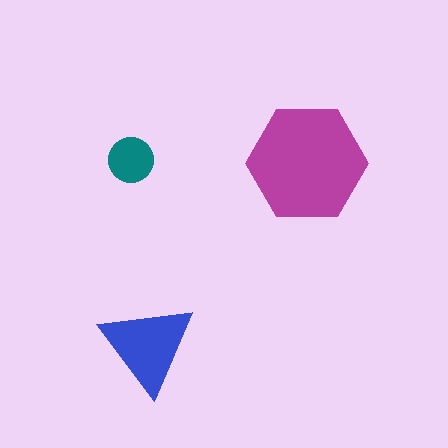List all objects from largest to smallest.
The magenta hexagon, the blue triangle, the teal circle.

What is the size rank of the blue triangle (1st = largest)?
2nd.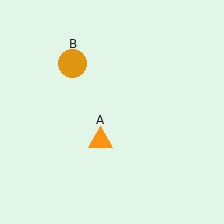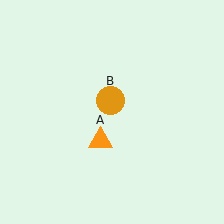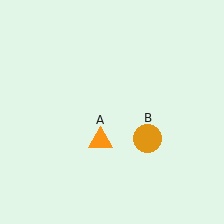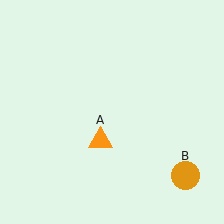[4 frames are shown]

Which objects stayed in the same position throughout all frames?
Orange triangle (object A) remained stationary.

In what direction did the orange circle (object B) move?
The orange circle (object B) moved down and to the right.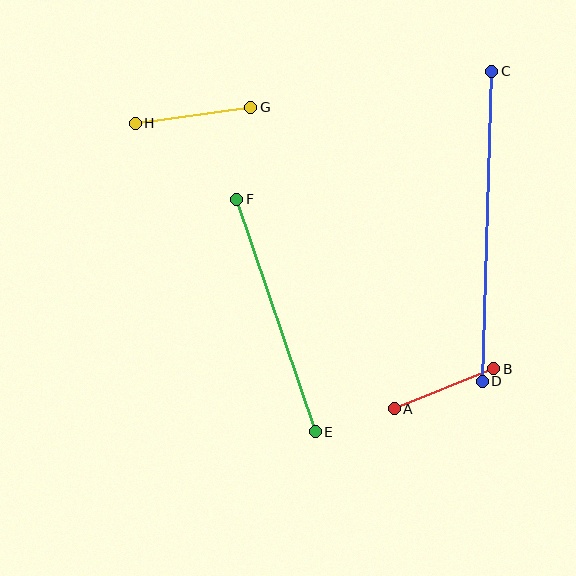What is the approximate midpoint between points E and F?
The midpoint is at approximately (276, 315) pixels.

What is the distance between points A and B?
The distance is approximately 107 pixels.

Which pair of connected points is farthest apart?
Points C and D are farthest apart.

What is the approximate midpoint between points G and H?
The midpoint is at approximately (193, 115) pixels.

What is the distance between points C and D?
The distance is approximately 310 pixels.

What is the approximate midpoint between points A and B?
The midpoint is at approximately (444, 389) pixels.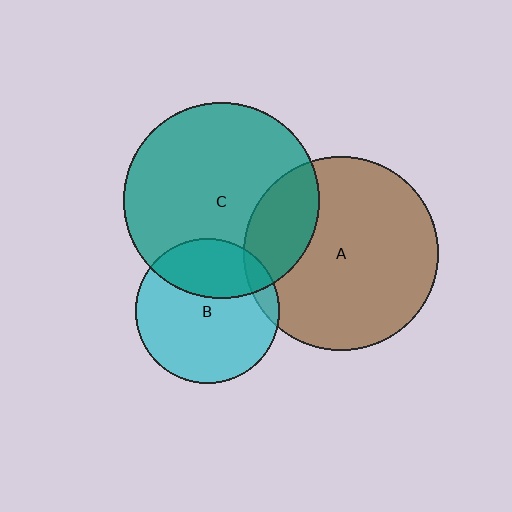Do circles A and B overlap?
Yes.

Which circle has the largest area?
Circle C (teal).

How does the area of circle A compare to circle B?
Approximately 1.8 times.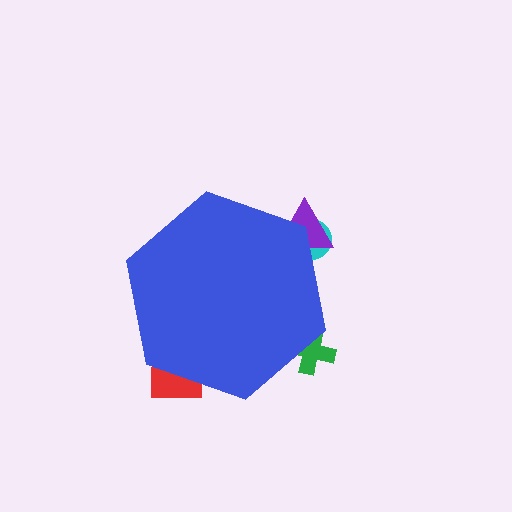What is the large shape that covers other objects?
A blue hexagon.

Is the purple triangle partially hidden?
Yes, the purple triangle is partially hidden behind the blue hexagon.